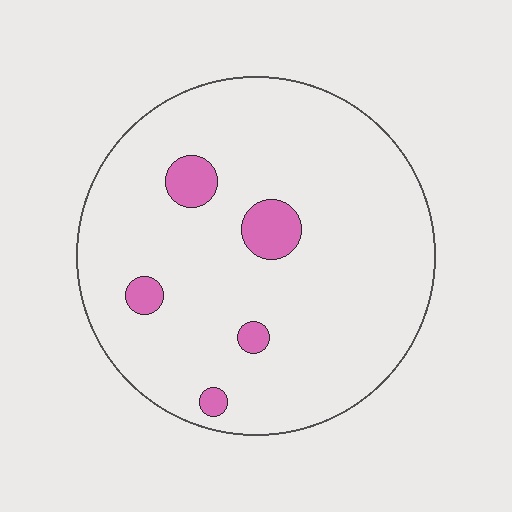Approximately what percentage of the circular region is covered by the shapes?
Approximately 10%.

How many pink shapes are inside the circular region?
5.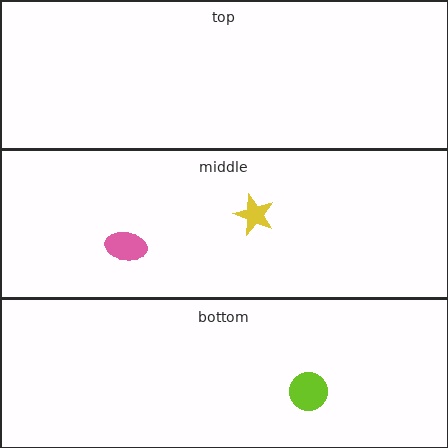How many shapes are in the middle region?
2.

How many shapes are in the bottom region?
1.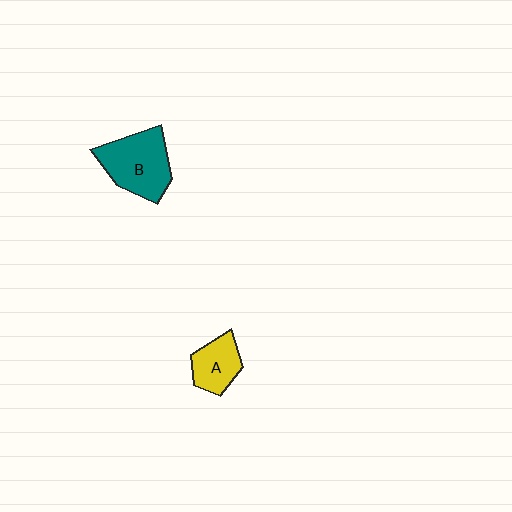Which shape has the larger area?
Shape B (teal).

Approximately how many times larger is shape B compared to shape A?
Approximately 1.7 times.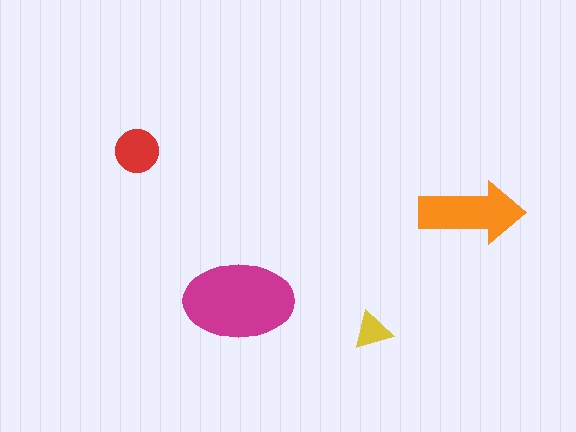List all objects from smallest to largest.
The yellow triangle, the red circle, the orange arrow, the magenta ellipse.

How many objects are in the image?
There are 4 objects in the image.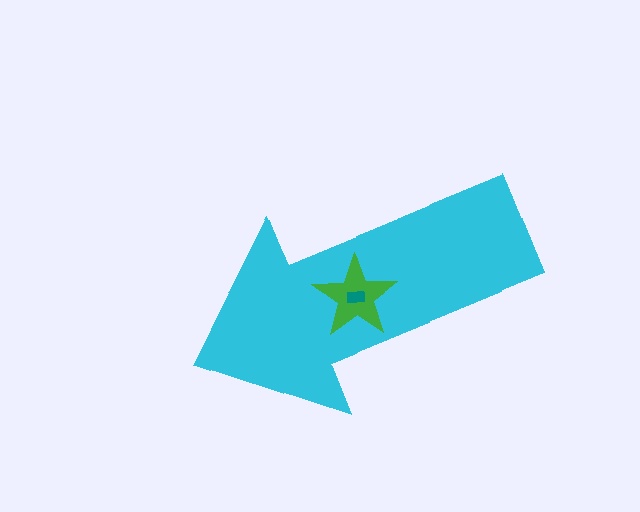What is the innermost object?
The teal rectangle.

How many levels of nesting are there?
3.